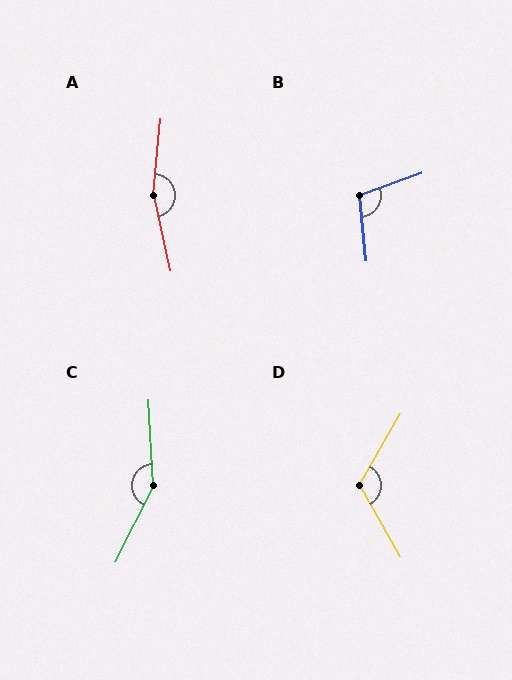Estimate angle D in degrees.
Approximately 120 degrees.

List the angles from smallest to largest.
B (104°), D (120°), C (150°), A (163°).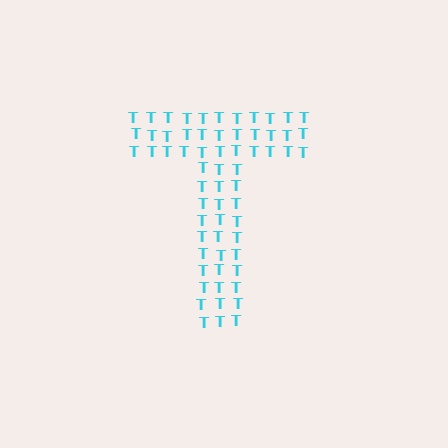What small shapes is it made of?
It is made of small letter T's.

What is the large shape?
The large shape is the letter T.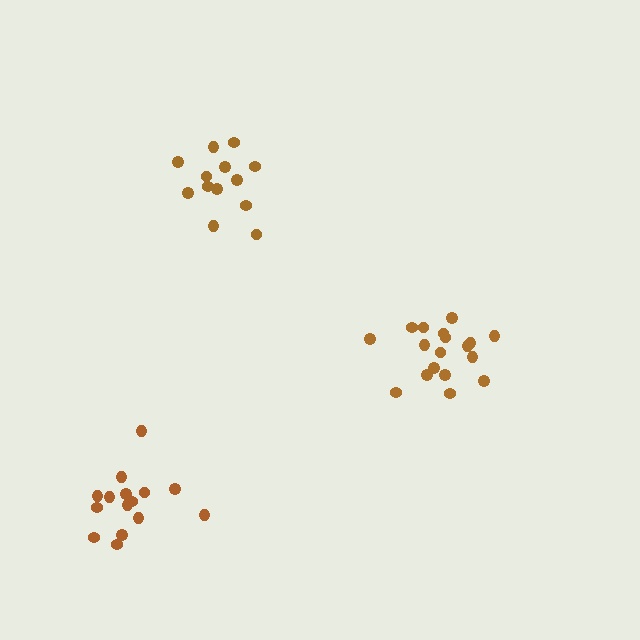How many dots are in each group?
Group 1: 18 dots, Group 2: 15 dots, Group 3: 13 dots (46 total).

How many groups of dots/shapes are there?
There are 3 groups.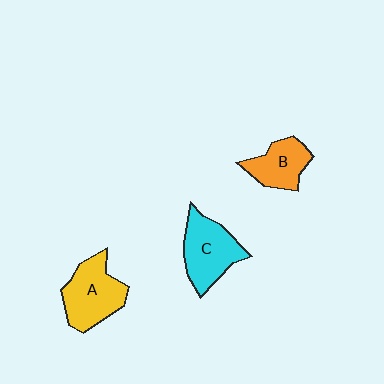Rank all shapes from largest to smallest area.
From largest to smallest: A (yellow), C (cyan), B (orange).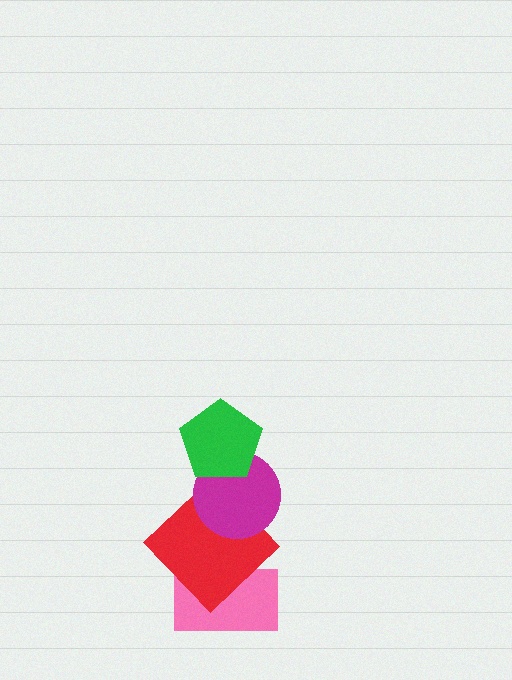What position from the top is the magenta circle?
The magenta circle is 2nd from the top.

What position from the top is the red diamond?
The red diamond is 3rd from the top.